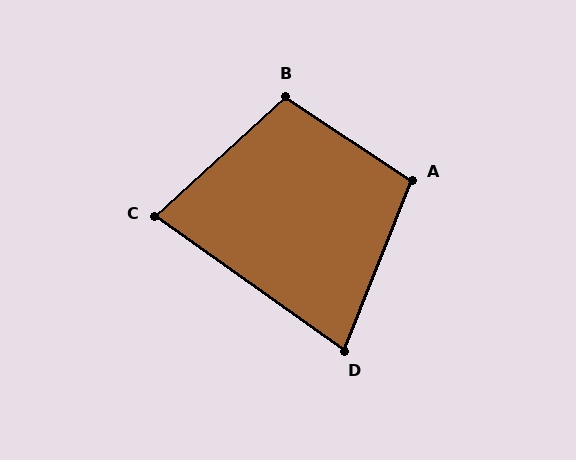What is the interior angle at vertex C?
Approximately 78 degrees (acute).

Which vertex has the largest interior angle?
B, at approximately 104 degrees.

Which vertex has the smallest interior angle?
D, at approximately 76 degrees.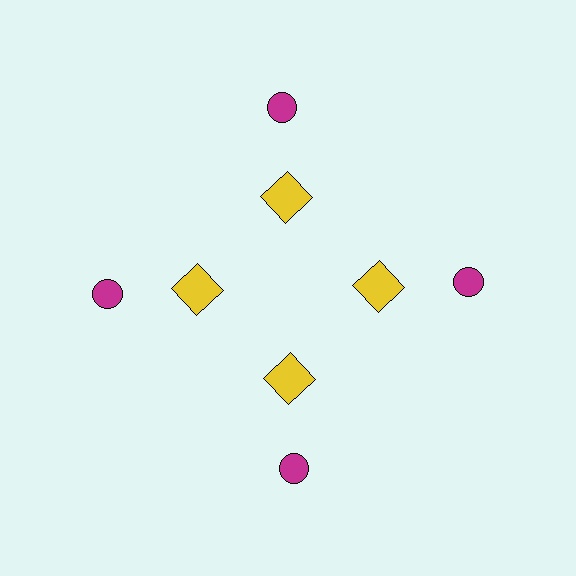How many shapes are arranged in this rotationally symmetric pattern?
There are 8 shapes, arranged in 4 groups of 2.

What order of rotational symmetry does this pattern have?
This pattern has 4-fold rotational symmetry.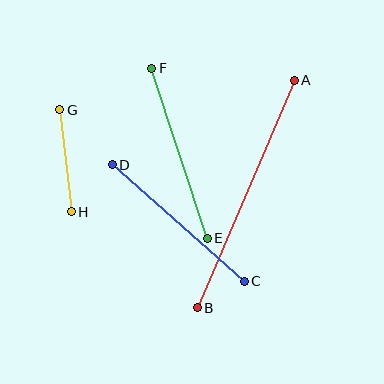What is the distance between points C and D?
The distance is approximately 176 pixels.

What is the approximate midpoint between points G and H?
The midpoint is at approximately (65, 161) pixels.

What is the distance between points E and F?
The distance is approximately 179 pixels.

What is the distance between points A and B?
The distance is approximately 247 pixels.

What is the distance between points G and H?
The distance is approximately 103 pixels.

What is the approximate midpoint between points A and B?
The midpoint is at approximately (246, 194) pixels.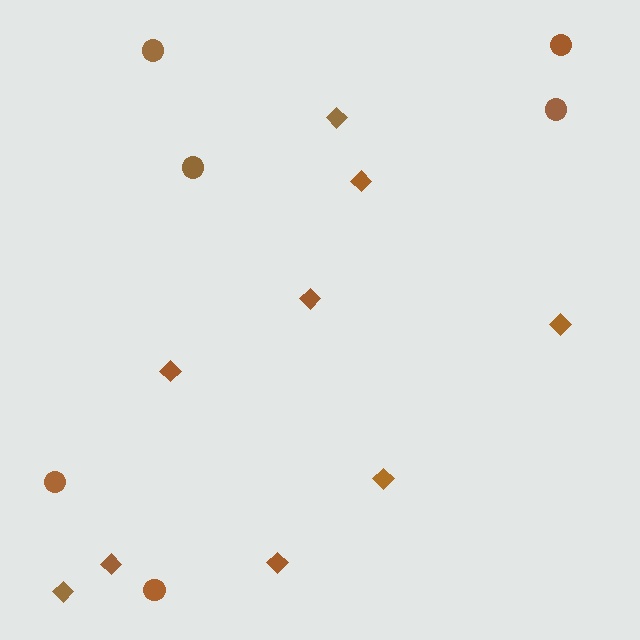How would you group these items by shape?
There are 2 groups: one group of circles (6) and one group of diamonds (9).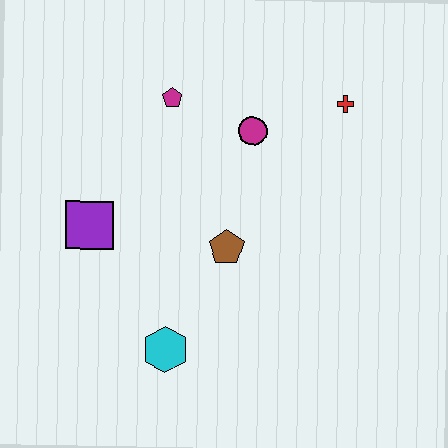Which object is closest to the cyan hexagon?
The brown pentagon is closest to the cyan hexagon.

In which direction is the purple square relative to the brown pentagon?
The purple square is to the left of the brown pentagon.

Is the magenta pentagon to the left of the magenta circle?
Yes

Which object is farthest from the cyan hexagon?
The red cross is farthest from the cyan hexagon.